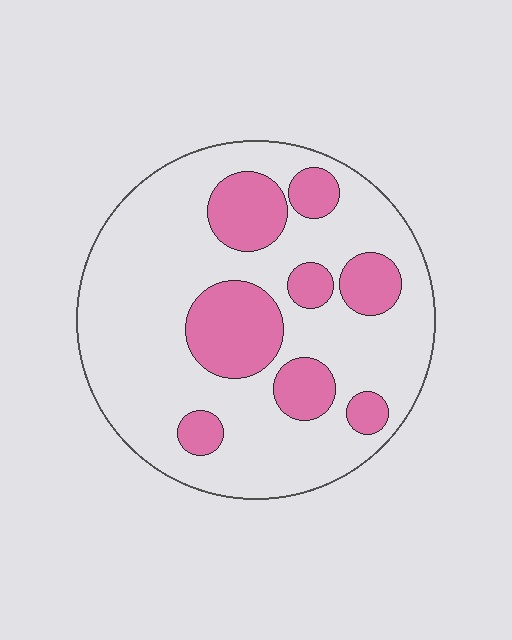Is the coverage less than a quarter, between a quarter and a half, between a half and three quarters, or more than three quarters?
Between a quarter and a half.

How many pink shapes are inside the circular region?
8.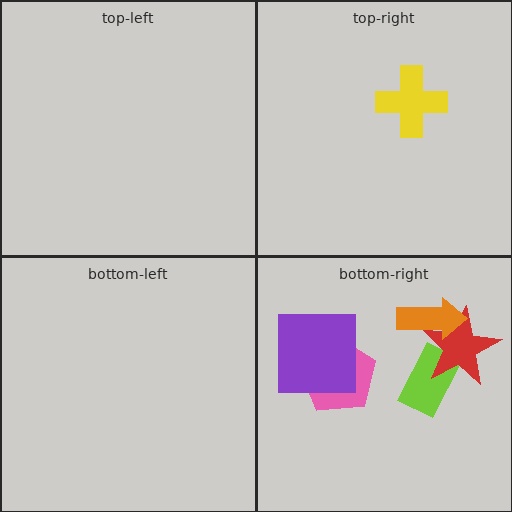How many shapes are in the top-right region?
1.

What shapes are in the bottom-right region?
The pink pentagon, the lime rectangle, the red star, the orange arrow, the purple square.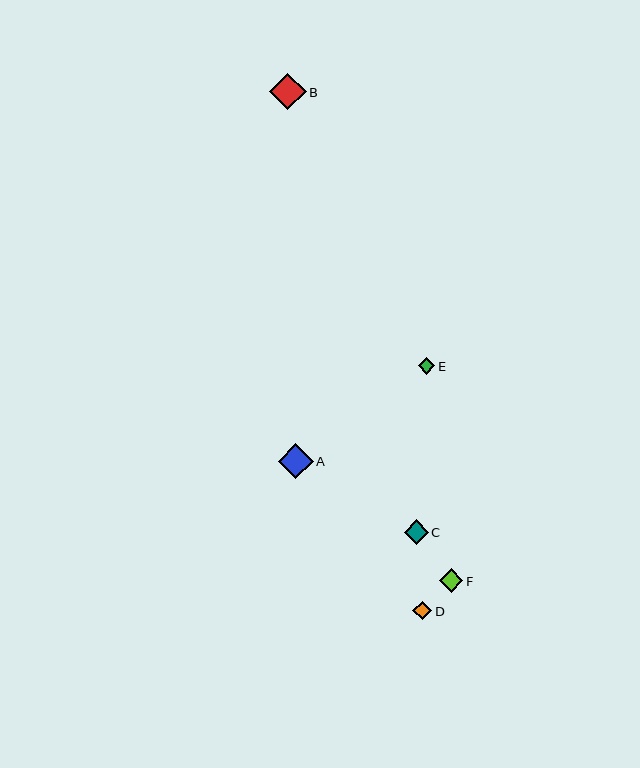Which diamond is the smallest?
Diamond E is the smallest with a size of approximately 17 pixels.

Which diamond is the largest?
Diamond B is the largest with a size of approximately 36 pixels.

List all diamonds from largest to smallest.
From largest to smallest: B, A, C, F, D, E.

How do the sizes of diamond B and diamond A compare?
Diamond B and diamond A are approximately the same size.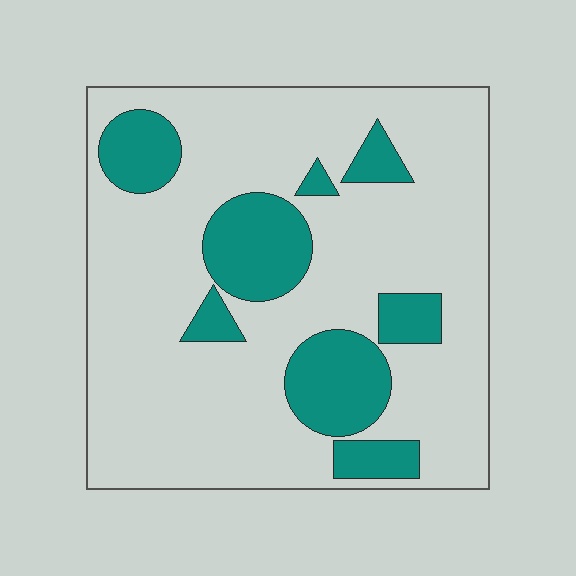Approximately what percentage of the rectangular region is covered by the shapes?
Approximately 20%.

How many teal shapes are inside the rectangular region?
8.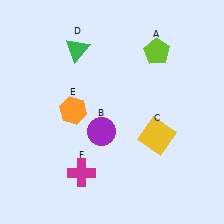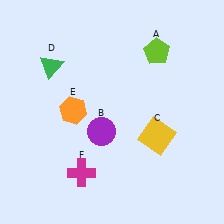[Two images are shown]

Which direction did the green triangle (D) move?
The green triangle (D) moved left.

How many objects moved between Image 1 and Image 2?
1 object moved between the two images.